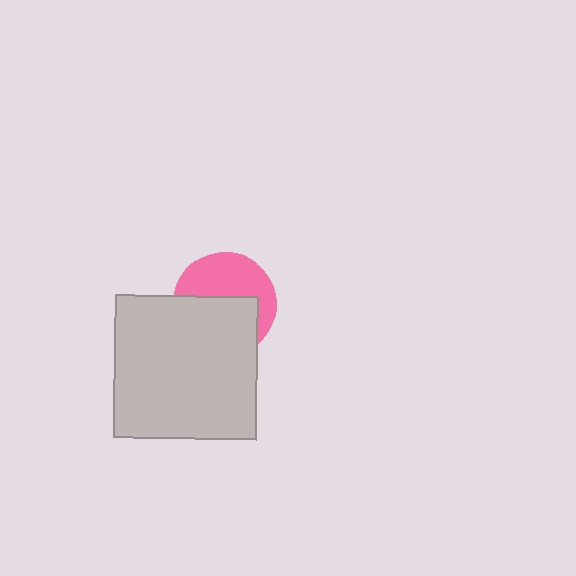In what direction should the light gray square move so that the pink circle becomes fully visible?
The light gray square should move down. That is the shortest direction to clear the overlap and leave the pink circle fully visible.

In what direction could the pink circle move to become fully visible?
The pink circle could move up. That would shift it out from behind the light gray square entirely.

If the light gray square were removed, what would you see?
You would see the complete pink circle.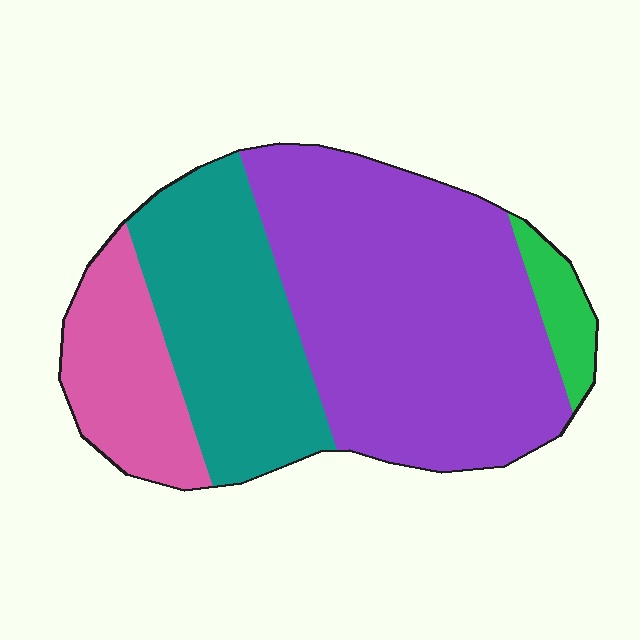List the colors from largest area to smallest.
From largest to smallest: purple, teal, pink, green.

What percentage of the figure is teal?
Teal takes up about one quarter (1/4) of the figure.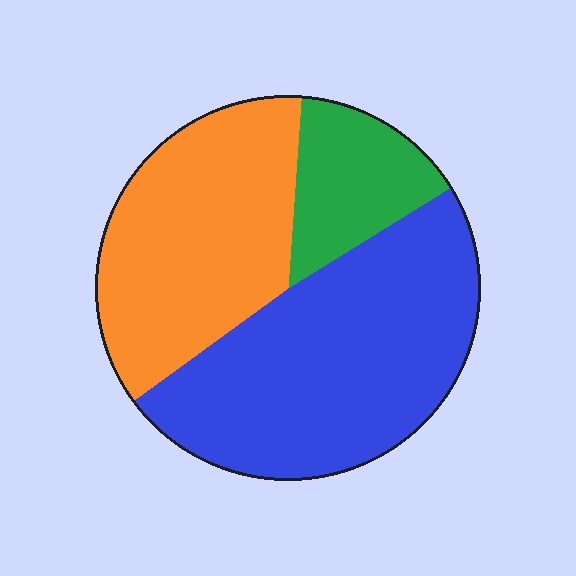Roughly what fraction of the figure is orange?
Orange covers 36% of the figure.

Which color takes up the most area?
Blue, at roughly 50%.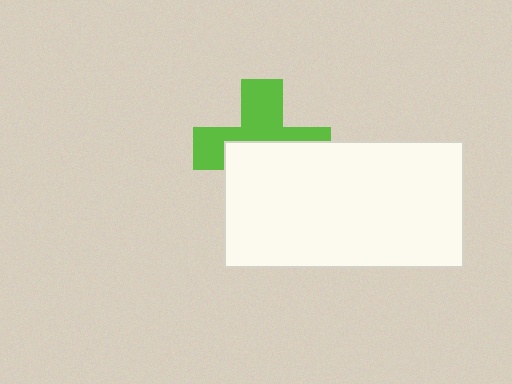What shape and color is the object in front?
The object in front is a white rectangle.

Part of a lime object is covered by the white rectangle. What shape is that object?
It is a cross.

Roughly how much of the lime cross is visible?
About half of it is visible (roughly 49%).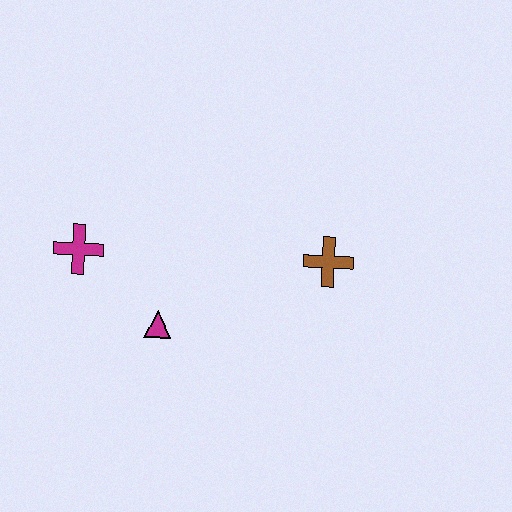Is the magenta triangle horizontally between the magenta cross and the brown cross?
Yes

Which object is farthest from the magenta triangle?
The brown cross is farthest from the magenta triangle.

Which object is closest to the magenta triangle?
The magenta cross is closest to the magenta triangle.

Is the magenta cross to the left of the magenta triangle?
Yes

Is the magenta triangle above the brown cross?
No